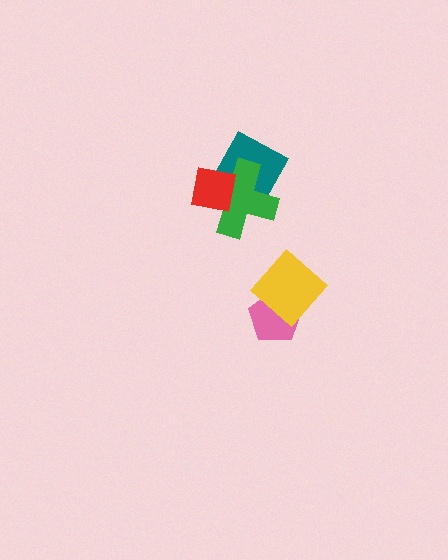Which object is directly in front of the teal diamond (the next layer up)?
The green cross is directly in front of the teal diamond.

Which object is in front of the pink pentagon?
The yellow diamond is in front of the pink pentagon.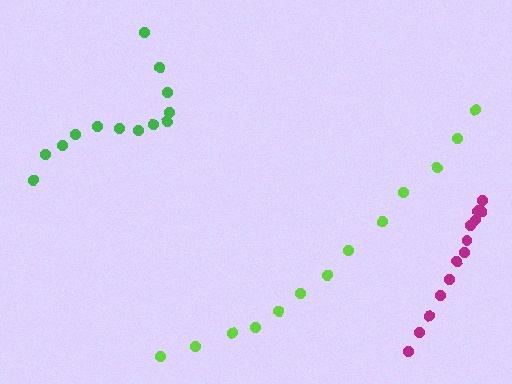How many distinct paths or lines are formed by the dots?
There are 3 distinct paths.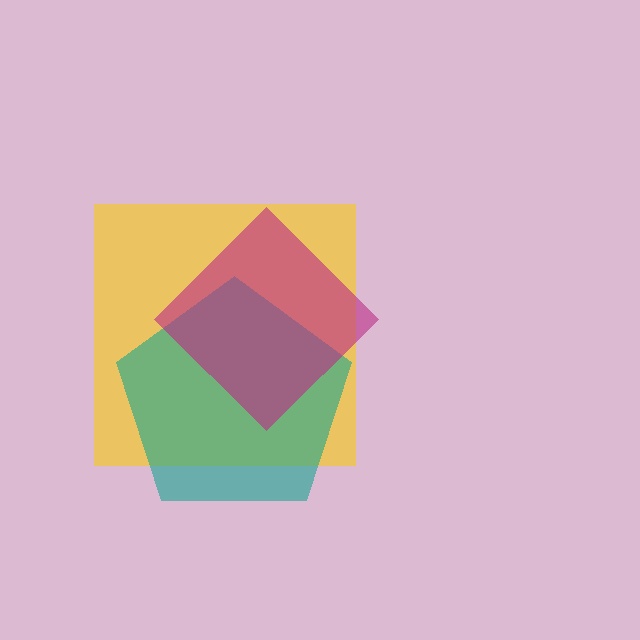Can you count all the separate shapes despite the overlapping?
Yes, there are 3 separate shapes.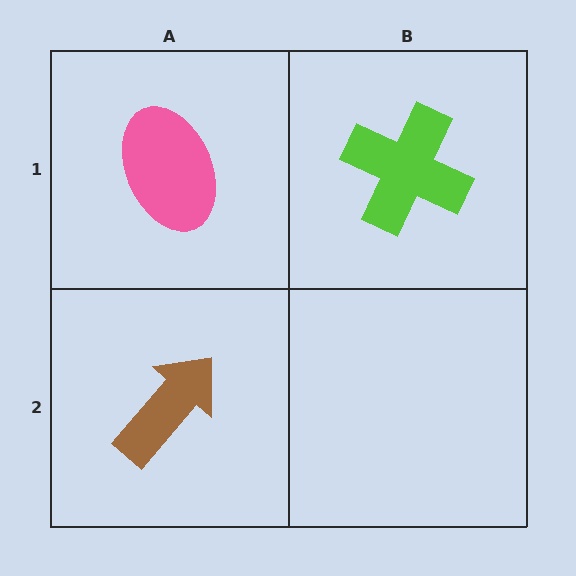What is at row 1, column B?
A lime cross.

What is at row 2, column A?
A brown arrow.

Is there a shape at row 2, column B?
No, that cell is empty.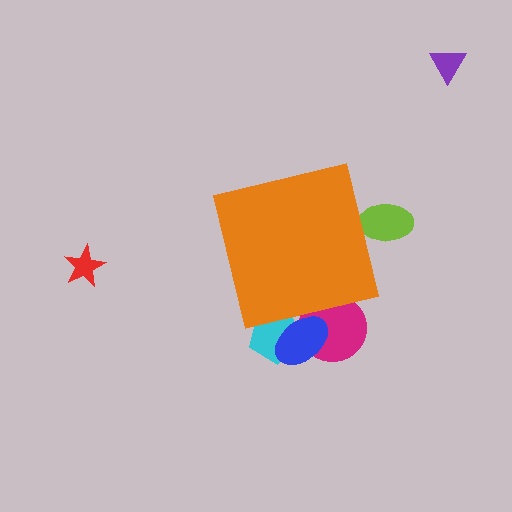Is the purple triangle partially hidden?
No, the purple triangle is fully visible.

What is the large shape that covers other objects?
An orange square.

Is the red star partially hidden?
No, the red star is fully visible.